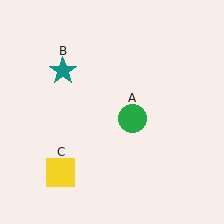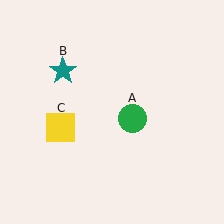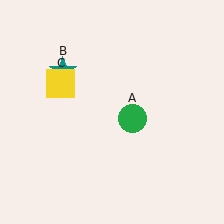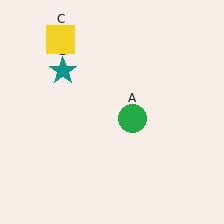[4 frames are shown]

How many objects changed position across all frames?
1 object changed position: yellow square (object C).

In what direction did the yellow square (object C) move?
The yellow square (object C) moved up.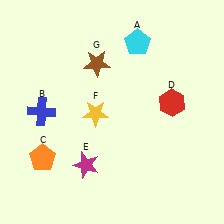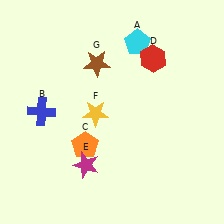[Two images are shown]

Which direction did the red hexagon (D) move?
The red hexagon (D) moved up.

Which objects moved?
The objects that moved are: the orange pentagon (C), the red hexagon (D).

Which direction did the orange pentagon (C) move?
The orange pentagon (C) moved right.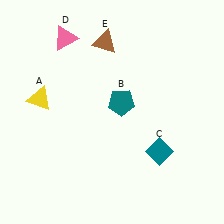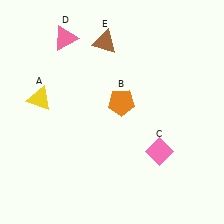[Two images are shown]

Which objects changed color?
B changed from teal to orange. C changed from teal to pink.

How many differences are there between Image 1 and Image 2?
There are 2 differences between the two images.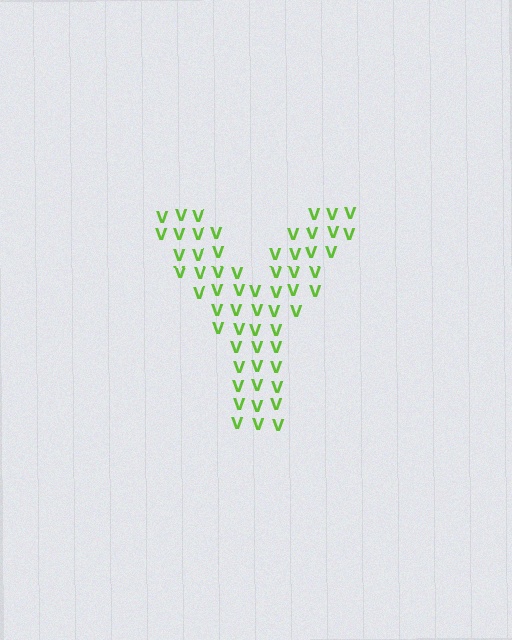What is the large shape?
The large shape is the letter Y.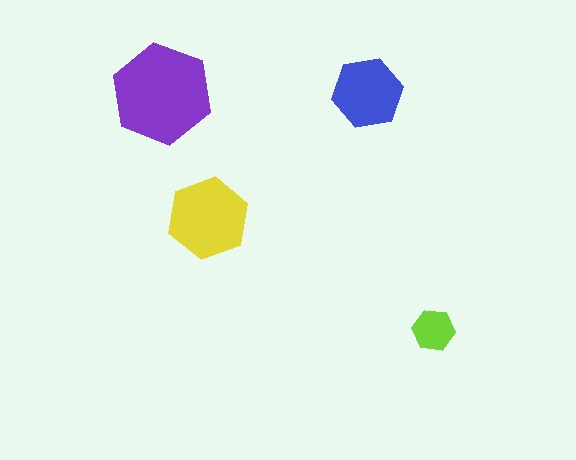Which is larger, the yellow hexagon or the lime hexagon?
The yellow one.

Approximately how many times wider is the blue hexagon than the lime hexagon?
About 1.5 times wider.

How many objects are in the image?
There are 4 objects in the image.